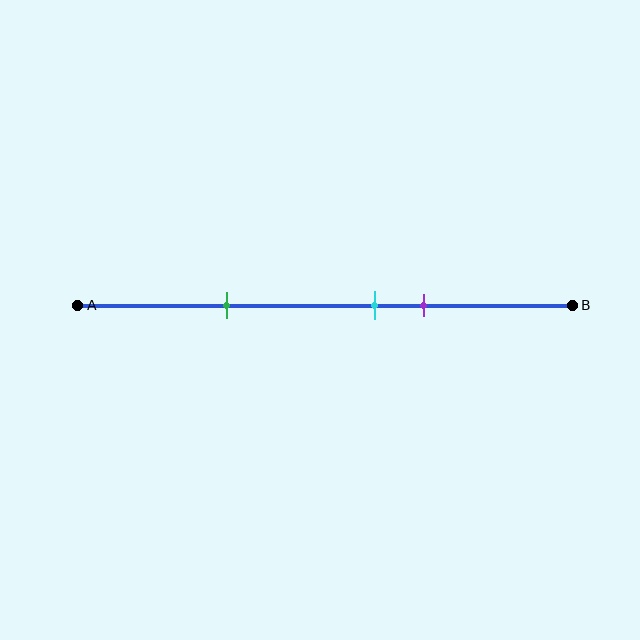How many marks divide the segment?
There are 3 marks dividing the segment.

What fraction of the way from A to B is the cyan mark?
The cyan mark is approximately 60% (0.6) of the way from A to B.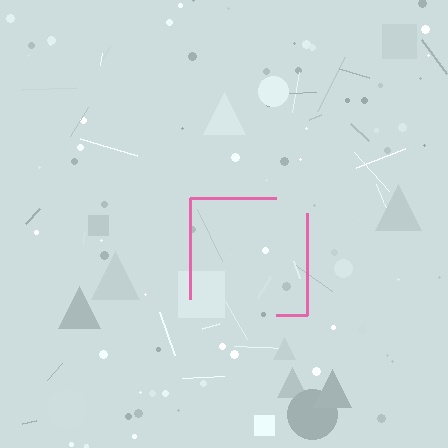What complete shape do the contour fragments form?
The contour fragments form a square.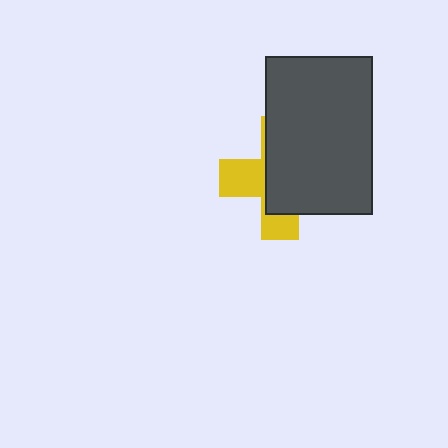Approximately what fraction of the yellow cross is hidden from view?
Roughly 63% of the yellow cross is hidden behind the dark gray rectangle.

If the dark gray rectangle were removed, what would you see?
You would see the complete yellow cross.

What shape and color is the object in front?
The object in front is a dark gray rectangle.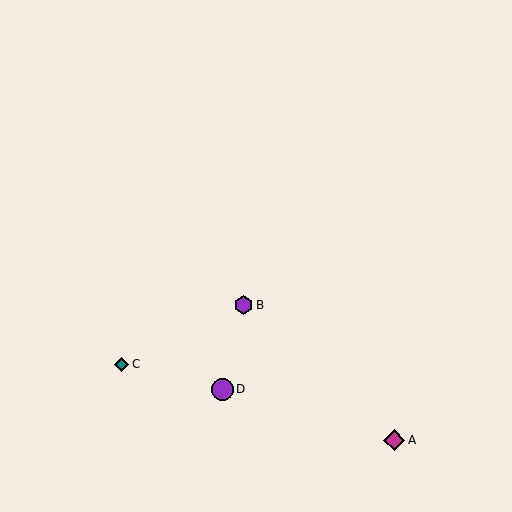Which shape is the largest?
The purple circle (labeled D) is the largest.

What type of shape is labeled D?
Shape D is a purple circle.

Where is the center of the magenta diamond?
The center of the magenta diamond is at (394, 440).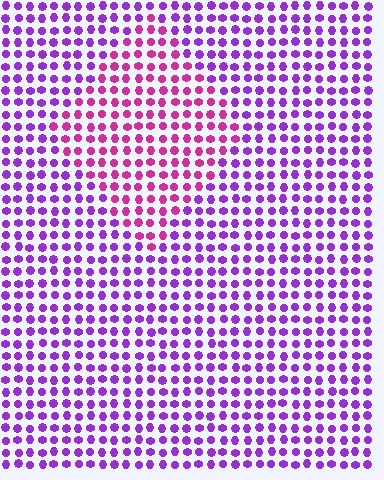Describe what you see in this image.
The image is filled with small purple elements in a uniform arrangement. A diamond-shaped region is visible where the elements are tinted to a slightly different hue, forming a subtle color boundary.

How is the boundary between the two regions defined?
The boundary is defined purely by a slight shift in hue (about 40 degrees). Spacing, size, and orientation are identical on both sides.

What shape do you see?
I see a diamond.